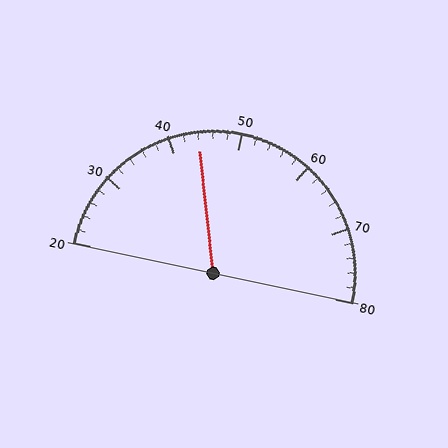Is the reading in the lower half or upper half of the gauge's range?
The reading is in the lower half of the range (20 to 80).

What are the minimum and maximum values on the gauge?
The gauge ranges from 20 to 80.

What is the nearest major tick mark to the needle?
The nearest major tick mark is 40.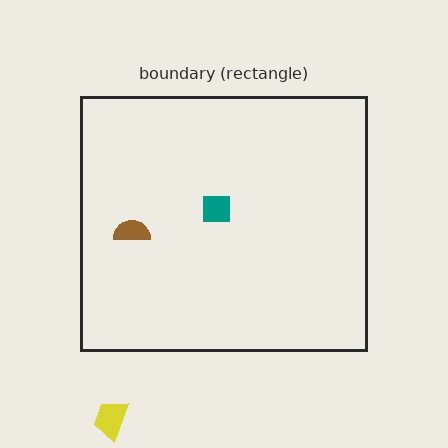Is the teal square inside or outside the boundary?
Inside.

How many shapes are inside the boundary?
2 inside, 1 outside.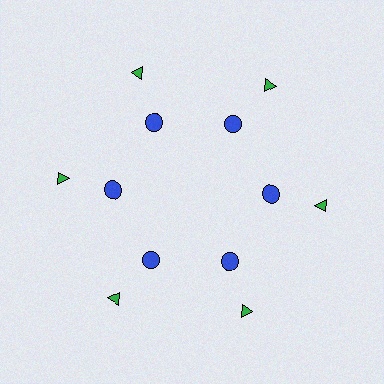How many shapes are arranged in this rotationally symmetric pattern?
There are 12 shapes, arranged in 6 groups of 2.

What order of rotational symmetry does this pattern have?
This pattern has 6-fold rotational symmetry.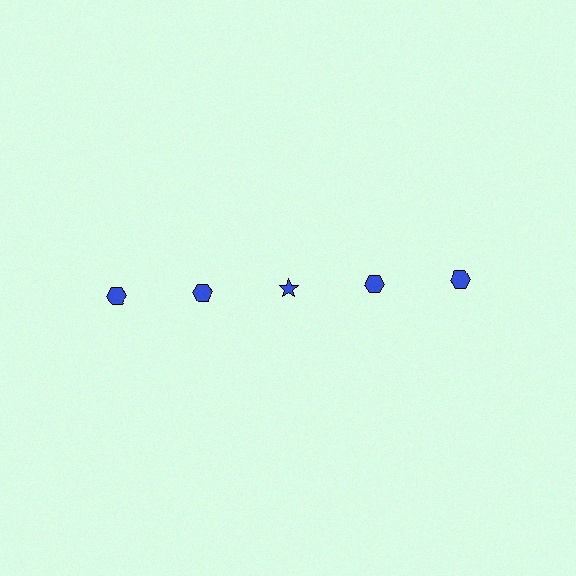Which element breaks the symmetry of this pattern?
The blue star in the top row, center column breaks the symmetry. All other shapes are blue hexagons.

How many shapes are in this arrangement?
There are 5 shapes arranged in a grid pattern.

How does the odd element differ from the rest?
It has a different shape: star instead of hexagon.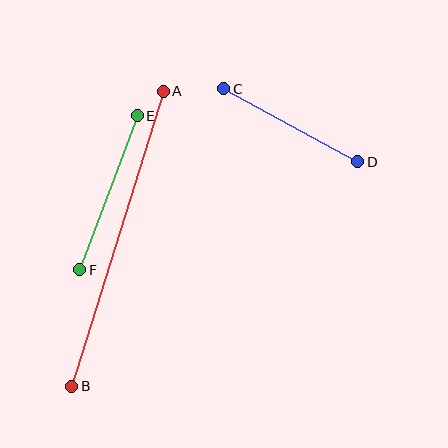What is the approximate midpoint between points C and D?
The midpoint is at approximately (291, 125) pixels.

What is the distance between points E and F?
The distance is approximately 164 pixels.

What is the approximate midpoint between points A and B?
The midpoint is at approximately (117, 239) pixels.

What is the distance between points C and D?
The distance is approximately 152 pixels.